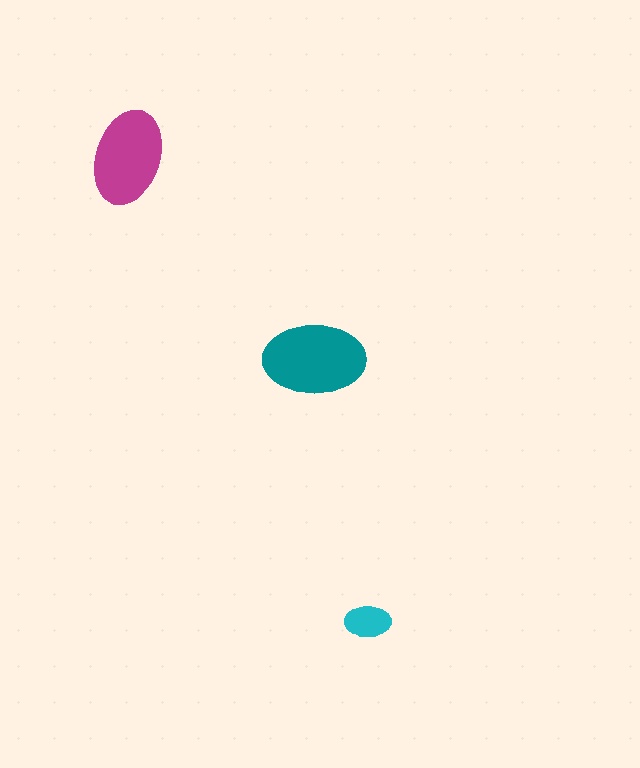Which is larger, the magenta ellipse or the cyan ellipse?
The magenta one.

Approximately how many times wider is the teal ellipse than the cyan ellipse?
About 2 times wider.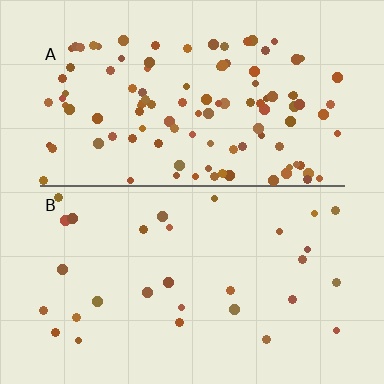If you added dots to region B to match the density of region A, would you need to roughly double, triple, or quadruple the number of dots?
Approximately quadruple.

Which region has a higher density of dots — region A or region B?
A (the top).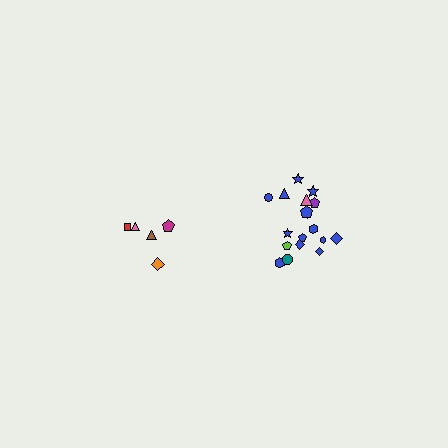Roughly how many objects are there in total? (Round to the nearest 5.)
Roughly 25 objects in total.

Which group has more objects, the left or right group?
The right group.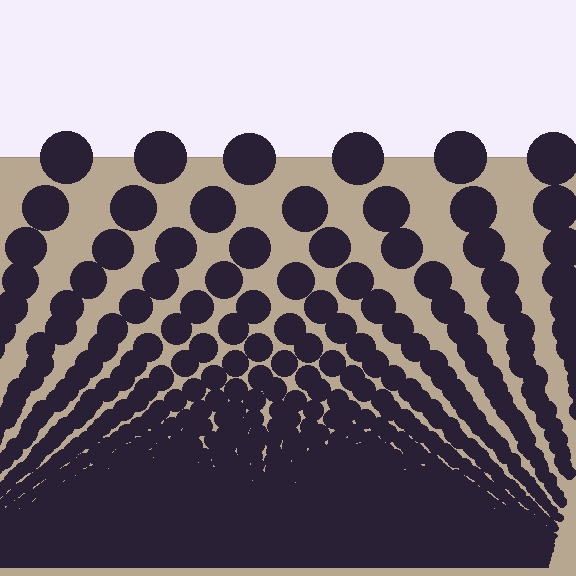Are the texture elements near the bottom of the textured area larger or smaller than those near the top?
Smaller. The gradient is inverted — elements near the bottom are smaller and denser.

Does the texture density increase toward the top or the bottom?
Density increases toward the bottom.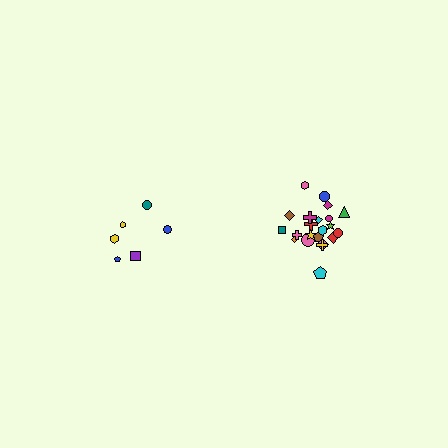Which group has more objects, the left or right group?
The right group.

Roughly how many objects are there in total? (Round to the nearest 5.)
Roughly 30 objects in total.